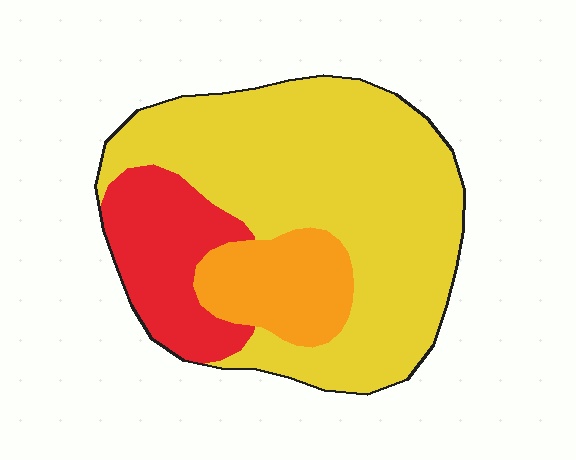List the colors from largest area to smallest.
From largest to smallest: yellow, red, orange.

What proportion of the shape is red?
Red takes up about one fifth (1/5) of the shape.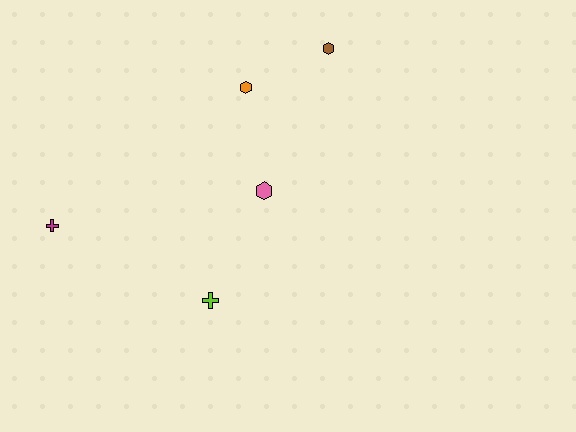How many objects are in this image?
There are 5 objects.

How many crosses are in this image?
There are 2 crosses.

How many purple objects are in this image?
There are no purple objects.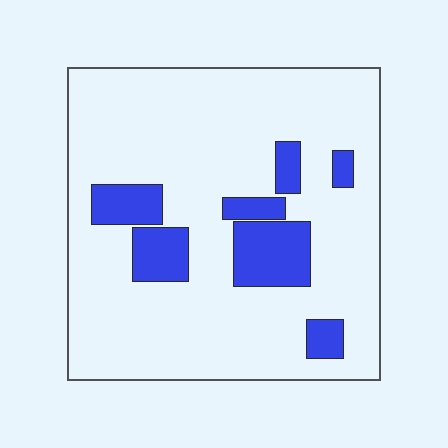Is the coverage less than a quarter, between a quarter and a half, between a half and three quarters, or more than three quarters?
Less than a quarter.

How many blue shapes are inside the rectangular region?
7.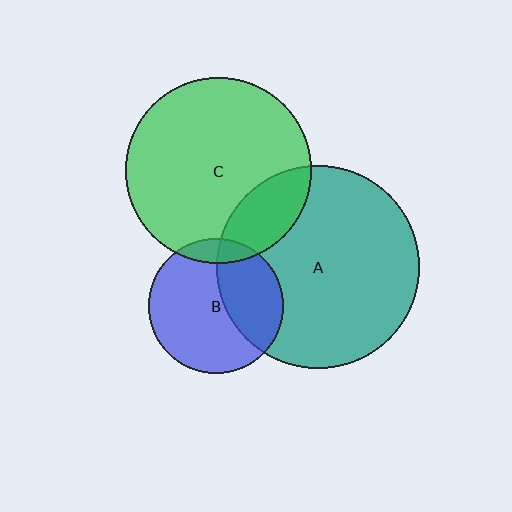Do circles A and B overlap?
Yes.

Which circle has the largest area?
Circle A (teal).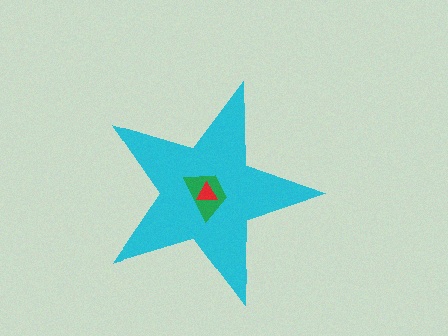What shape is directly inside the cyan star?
The green trapezoid.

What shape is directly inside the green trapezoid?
The red triangle.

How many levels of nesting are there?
3.